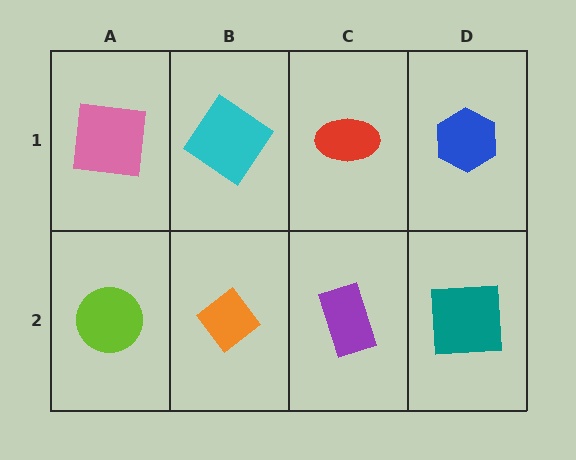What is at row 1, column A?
A pink square.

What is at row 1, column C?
A red ellipse.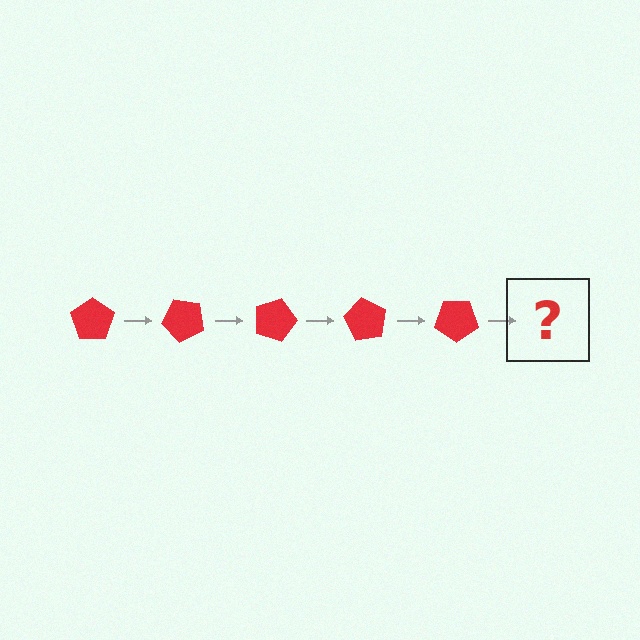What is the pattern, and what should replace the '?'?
The pattern is that the pentagon rotates 45 degrees each step. The '?' should be a red pentagon rotated 225 degrees.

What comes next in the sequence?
The next element should be a red pentagon rotated 225 degrees.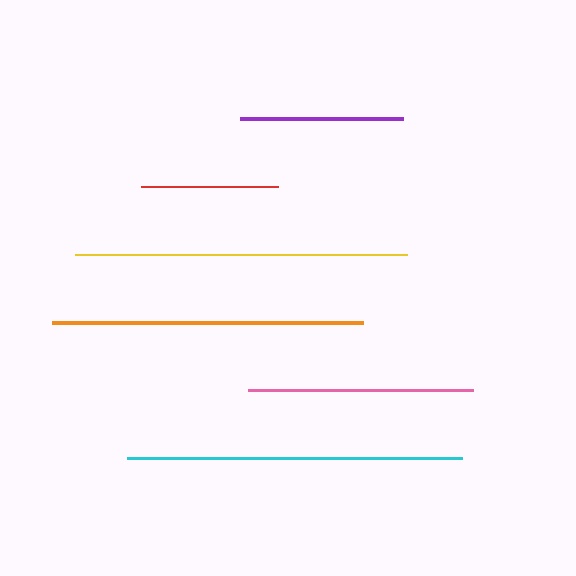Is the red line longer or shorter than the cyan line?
The cyan line is longer than the red line.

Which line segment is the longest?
The cyan line is the longest at approximately 336 pixels.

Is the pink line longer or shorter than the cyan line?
The cyan line is longer than the pink line.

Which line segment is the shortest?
The red line is the shortest at approximately 137 pixels.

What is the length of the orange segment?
The orange segment is approximately 311 pixels long.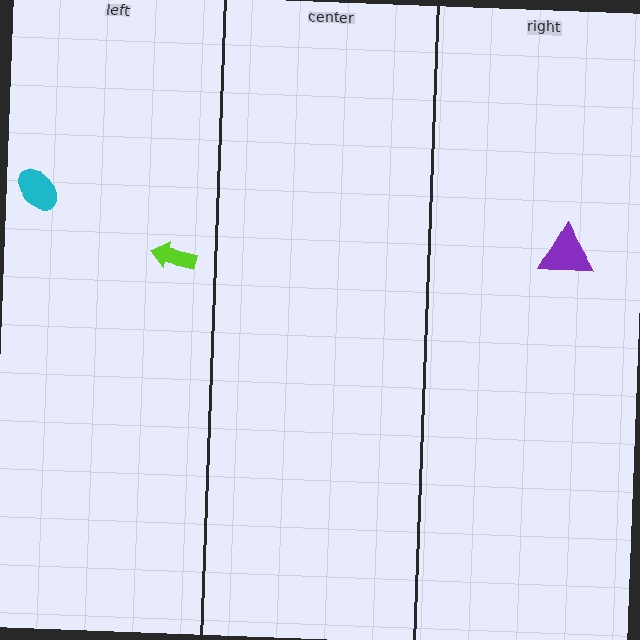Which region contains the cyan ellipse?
The left region.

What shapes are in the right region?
The purple triangle.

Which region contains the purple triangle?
The right region.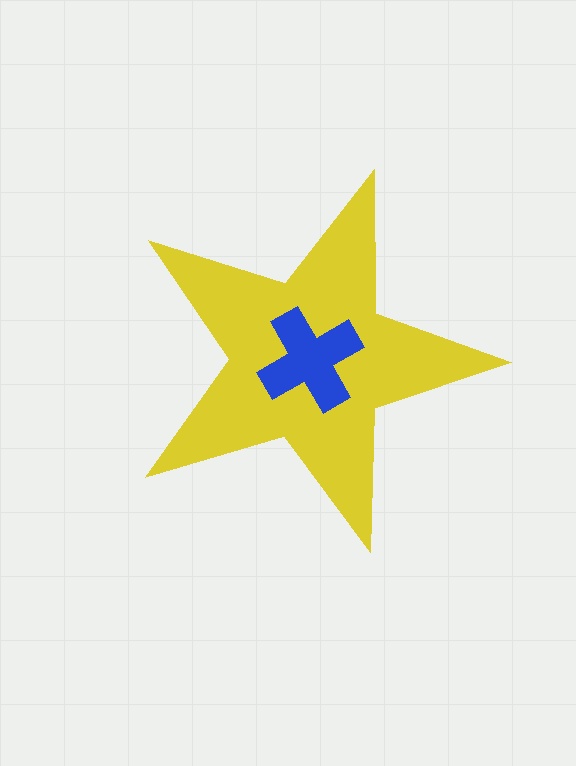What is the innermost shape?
The blue cross.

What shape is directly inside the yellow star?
The blue cross.